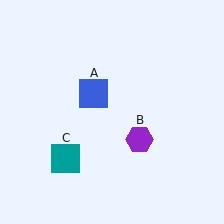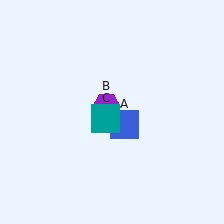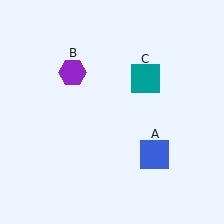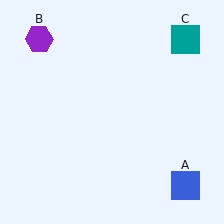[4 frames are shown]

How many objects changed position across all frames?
3 objects changed position: blue square (object A), purple hexagon (object B), teal square (object C).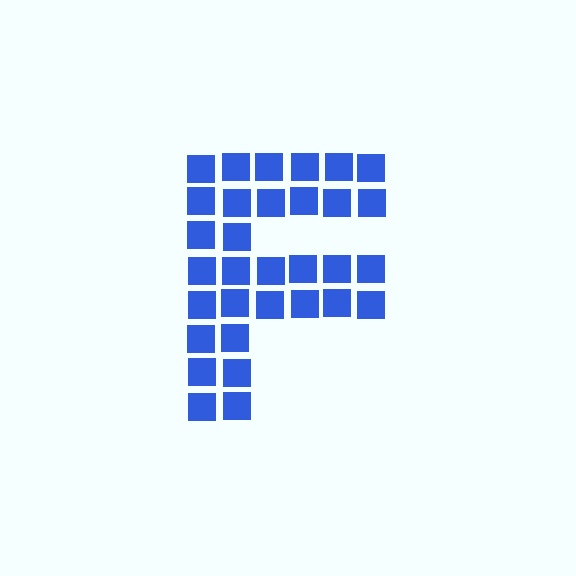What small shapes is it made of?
It is made of small squares.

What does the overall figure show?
The overall figure shows the letter F.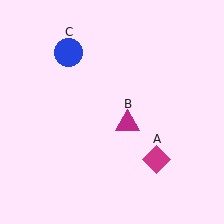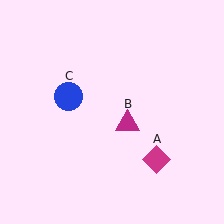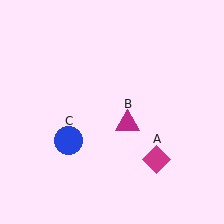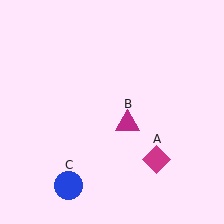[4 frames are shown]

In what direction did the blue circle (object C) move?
The blue circle (object C) moved down.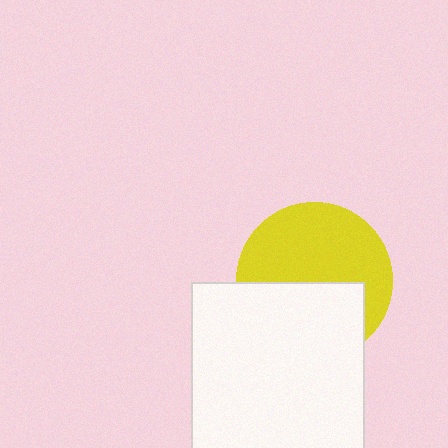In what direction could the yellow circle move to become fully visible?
The yellow circle could move up. That would shift it out from behind the white square entirely.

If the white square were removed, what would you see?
You would see the complete yellow circle.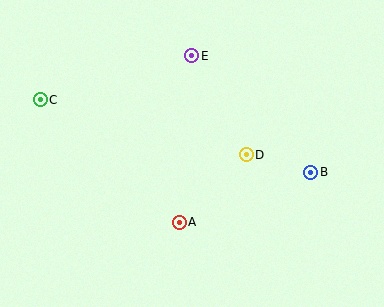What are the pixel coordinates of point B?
Point B is at (311, 172).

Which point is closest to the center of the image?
Point D at (246, 155) is closest to the center.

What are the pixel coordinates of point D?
Point D is at (246, 155).